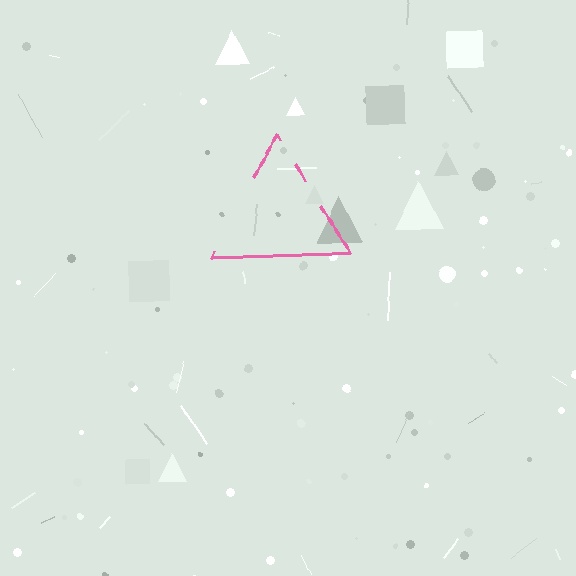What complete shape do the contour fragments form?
The contour fragments form a triangle.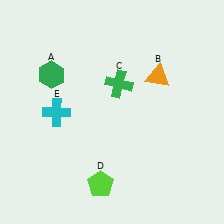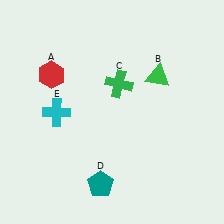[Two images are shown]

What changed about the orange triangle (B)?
In Image 1, B is orange. In Image 2, it changed to green.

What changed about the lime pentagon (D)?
In Image 1, D is lime. In Image 2, it changed to teal.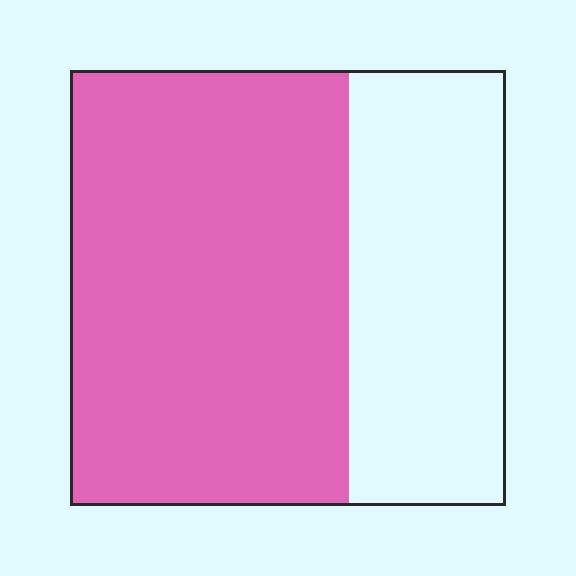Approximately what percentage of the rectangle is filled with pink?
Approximately 65%.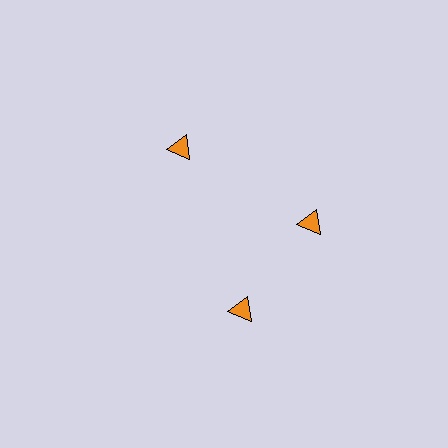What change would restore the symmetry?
The symmetry would be restored by rotating it back into even spacing with its neighbors so that all 3 triangles sit at equal angles and equal distance from the center.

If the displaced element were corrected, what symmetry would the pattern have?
It would have 3-fold rotational symmetry — the pattern would map onto itself every 120 degrees.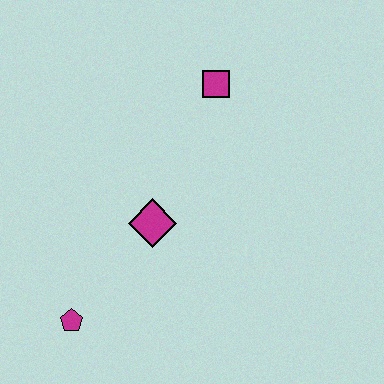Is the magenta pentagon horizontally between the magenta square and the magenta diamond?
No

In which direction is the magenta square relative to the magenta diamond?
The magenta square is above the magenta diamond.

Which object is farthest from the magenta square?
The magenta pentagon is farthest from the magenta square.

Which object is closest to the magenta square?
The magenta diamond is closest to the magenta square.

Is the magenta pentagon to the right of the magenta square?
No